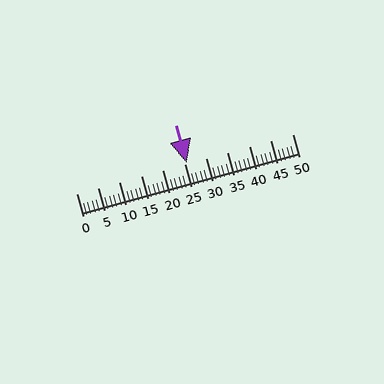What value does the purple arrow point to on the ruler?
The purple arrow points to approximately 26.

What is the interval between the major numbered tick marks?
The major tick marks are spaced 5 units apart.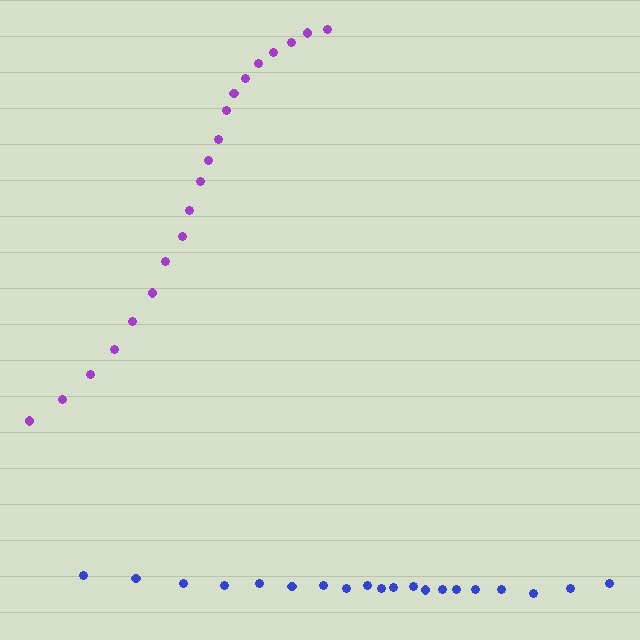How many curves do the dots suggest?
There are 2 distinct paths.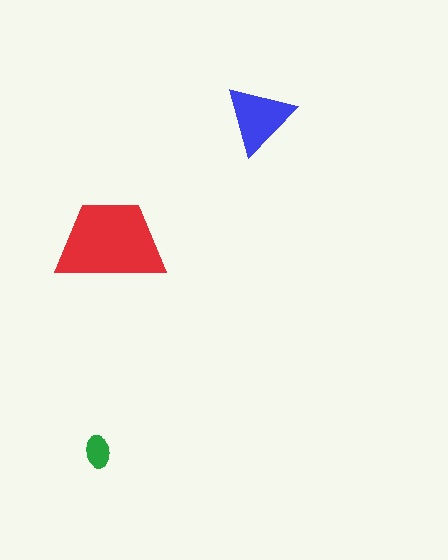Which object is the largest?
The red trapezoid.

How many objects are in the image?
There are 3 objects in the image.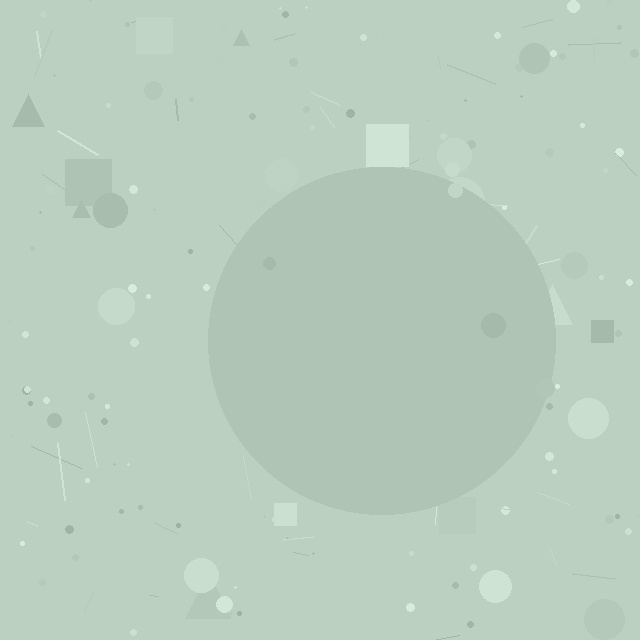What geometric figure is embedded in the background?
A circle is embedded in the background.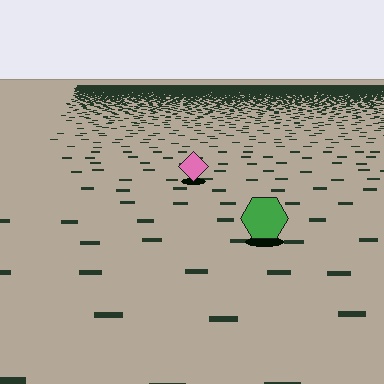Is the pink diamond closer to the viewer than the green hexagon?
No. The green hexagon is closer — you can tell from the texture gradient: the ground texture is coarser near it.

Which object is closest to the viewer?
The green hexagon is closest. The texture marks near it are larger and more spread out.